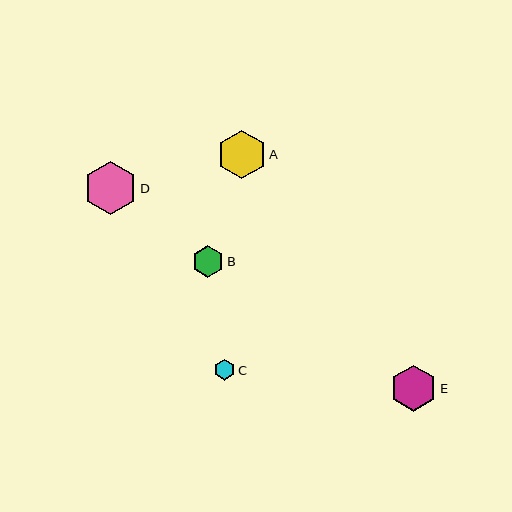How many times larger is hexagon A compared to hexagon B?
Hexagon A is approximately 1.5 times the size of hexagon B.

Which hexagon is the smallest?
Hexagon C is the smallest with a size of approximately 21 pixels.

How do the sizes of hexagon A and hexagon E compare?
Hexagon A and hexagon E are approximately the same size.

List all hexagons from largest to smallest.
From largest to smallest: D, A, E, B, C.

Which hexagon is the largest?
Hexagon D is the largest with a size of approximately 53 pixels.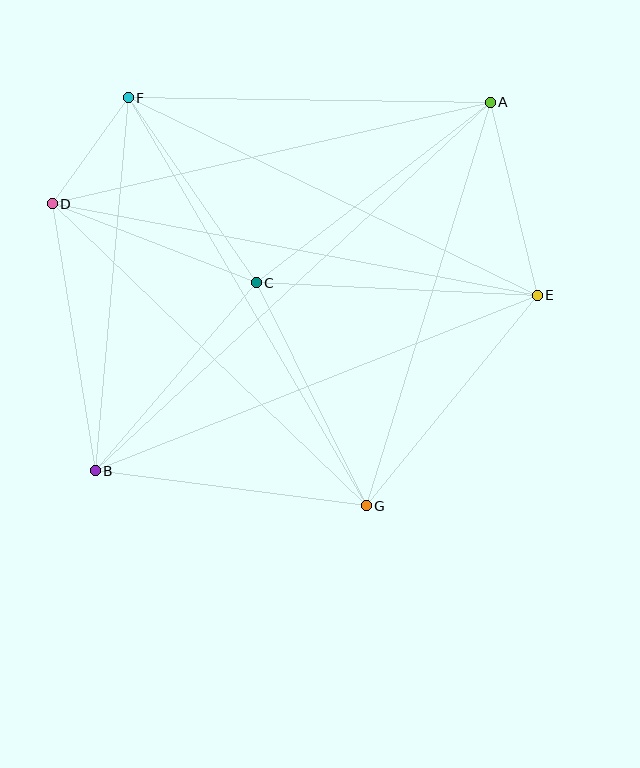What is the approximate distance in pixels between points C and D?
The distance between C and D is approximately 219 pixels.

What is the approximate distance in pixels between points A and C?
The distance between A and C is approximately 295 pixels.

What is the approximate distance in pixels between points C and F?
The distance between C and F is approximately 225 pixels.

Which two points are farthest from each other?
Points A and B are farthest from each other.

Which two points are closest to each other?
Points D and F are closest to each other.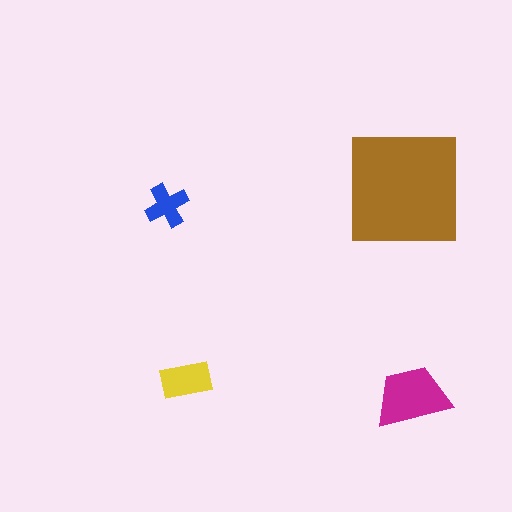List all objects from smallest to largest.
The blue cross, the yellow rectangle, the magenta trapezoid, the brown square.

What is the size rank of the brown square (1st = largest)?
1st.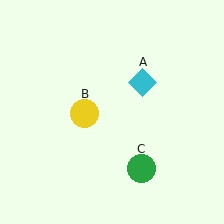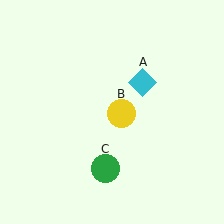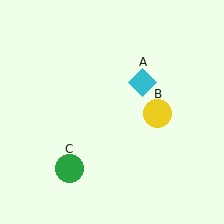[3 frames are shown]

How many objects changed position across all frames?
2 objects changed position: yellow circle (object B), green circle (object C).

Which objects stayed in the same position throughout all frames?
Cyan diamond (object A) remained stationary.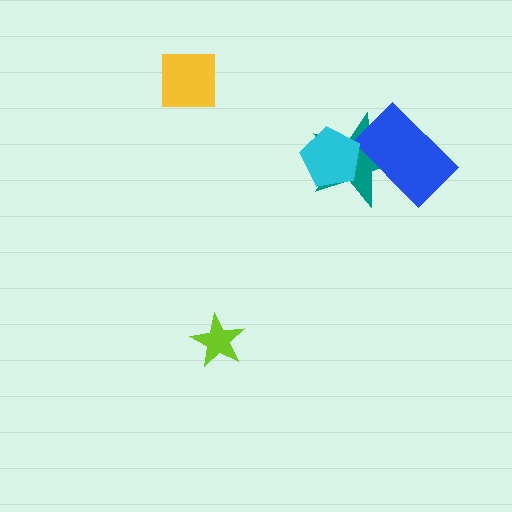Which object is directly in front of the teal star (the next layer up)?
The blue rectangle is directly in front of the teal star.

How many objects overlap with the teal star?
2 objects overlap with the teal star.